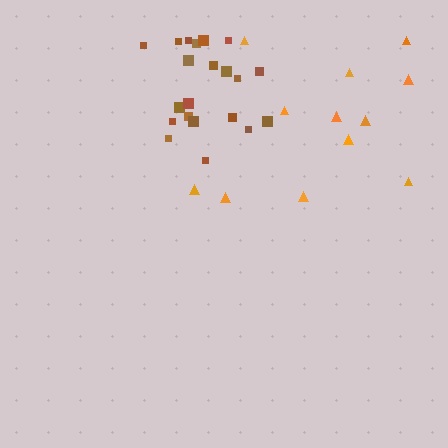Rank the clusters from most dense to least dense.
brown, orange.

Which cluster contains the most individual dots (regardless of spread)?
Brown (22).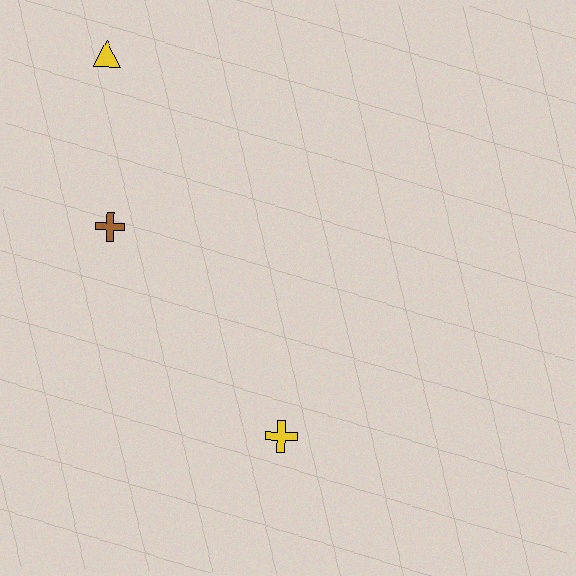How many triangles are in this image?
There is 1 triangle.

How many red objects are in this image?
There are no red objects.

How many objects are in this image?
There are 3 objects.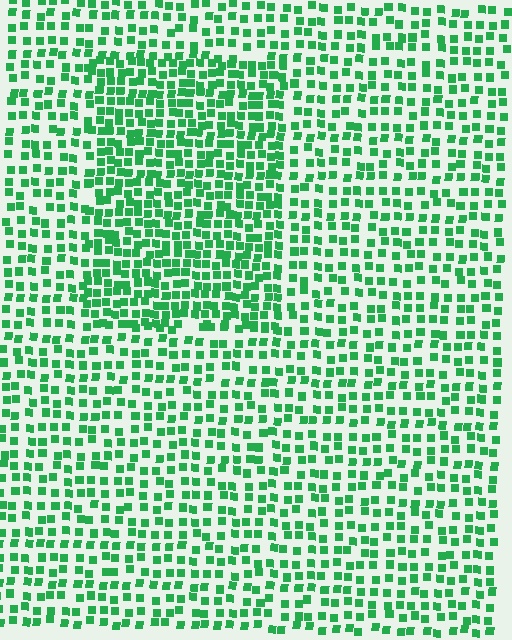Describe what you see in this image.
The image contains small green elements arranged at two different densities. A rectangle-shaped region is visible where the elements are more densely packed than the surrounding area.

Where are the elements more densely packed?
The elements are more densely packed inside the rectangle boundary.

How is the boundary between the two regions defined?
The boundary is defined by a change in element density (approximately 1.7x ratio). All elements are the same color, size, and shape.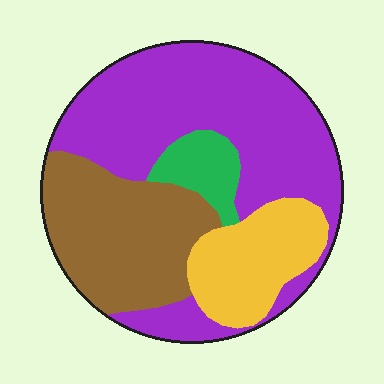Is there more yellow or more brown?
Brown.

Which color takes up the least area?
Green, at roughly 5%.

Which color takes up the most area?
Purple, at roughly 50%.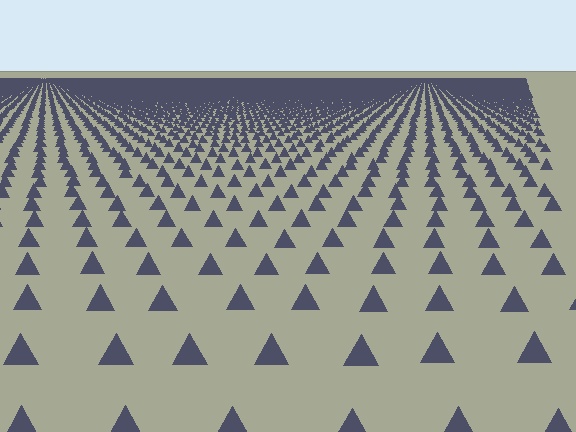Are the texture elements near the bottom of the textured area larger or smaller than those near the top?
Larger. Near the bottom, elements are closer to the viewer and appear at a bigger on-screen size.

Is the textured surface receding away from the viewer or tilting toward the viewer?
The surface is receding away from the viewer. Texture elements get smaller and denser toward the top.